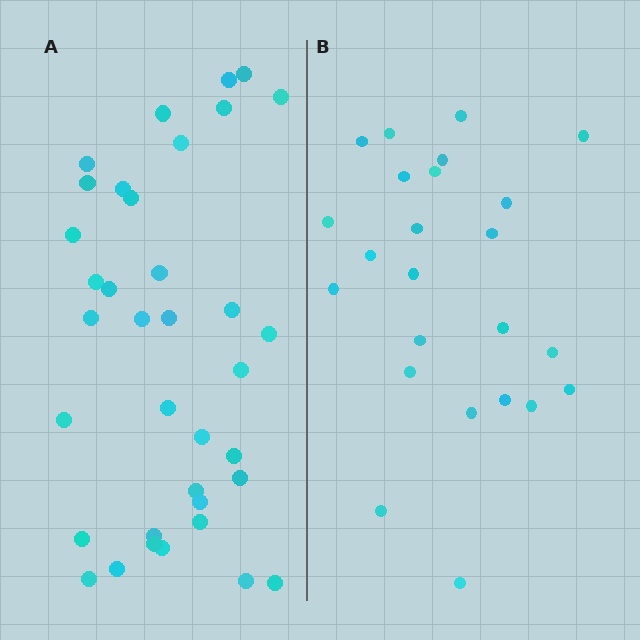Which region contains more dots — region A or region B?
Region A (the left region) has more dots.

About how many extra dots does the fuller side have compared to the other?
Region A has roughly 12 or so more dots than region B.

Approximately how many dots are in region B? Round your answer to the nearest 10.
About 20 dots. (The exact count is 24, which rounds to 20.)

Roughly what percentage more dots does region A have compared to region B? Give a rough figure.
About 50% more.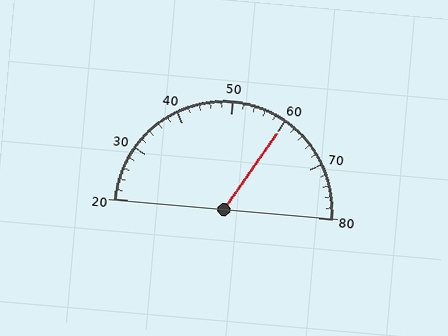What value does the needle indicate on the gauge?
The needle indicates approximately 60.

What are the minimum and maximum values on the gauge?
The gauge ranges from 20 to 80.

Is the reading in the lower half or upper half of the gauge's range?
The reading is in the upper half of the range (20 to 80).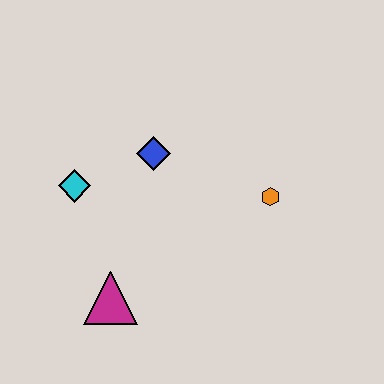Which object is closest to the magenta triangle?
The cyan diamond is closest to the magenta triangle.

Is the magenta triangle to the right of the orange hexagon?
No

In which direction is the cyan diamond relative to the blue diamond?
The cyan diamond is to the left of the blue diamond.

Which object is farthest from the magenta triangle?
The orange hexagon is farthest from the magenta triangle.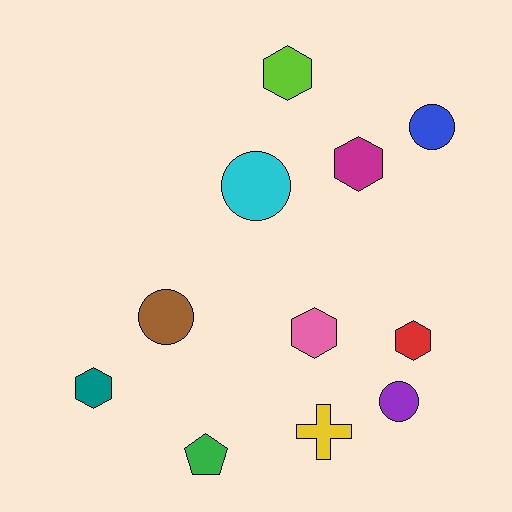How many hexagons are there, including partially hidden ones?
There are 5 hexagons.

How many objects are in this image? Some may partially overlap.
There are 11 objects.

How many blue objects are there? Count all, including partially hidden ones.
There is 1 blue object.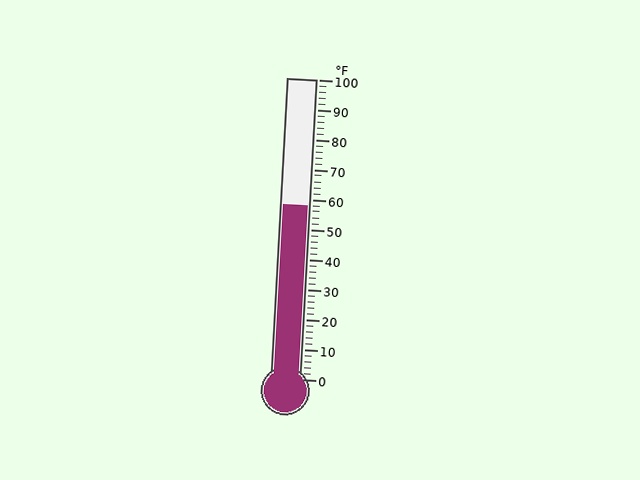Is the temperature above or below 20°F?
The temperature is above 20°F.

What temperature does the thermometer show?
The thermometer shows approximately 58°F.